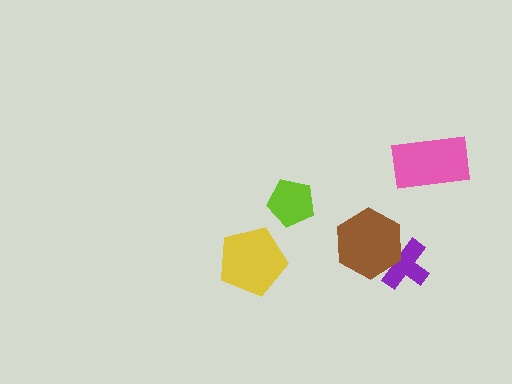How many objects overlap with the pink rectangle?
0 objects overlap with the pink rectangle.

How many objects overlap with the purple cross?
1 object overlaps with the purple cross.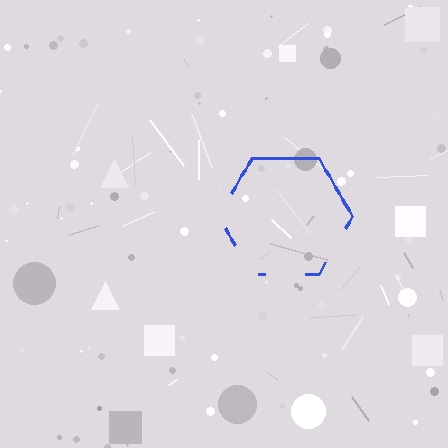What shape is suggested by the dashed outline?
The dashed outline suggests a hexagon.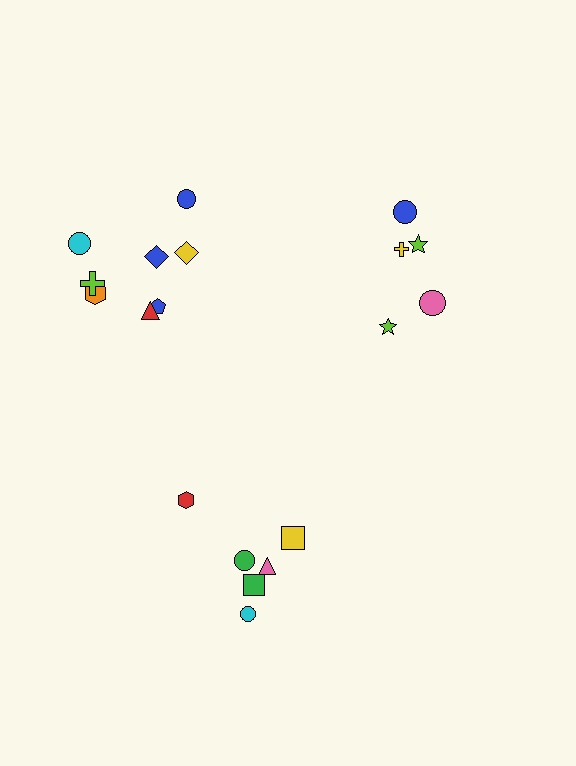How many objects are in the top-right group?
There are 5 objects.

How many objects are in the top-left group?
There are 8 objects.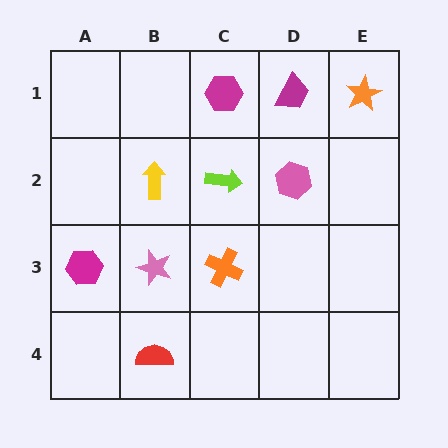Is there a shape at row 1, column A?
No, that cell is empty.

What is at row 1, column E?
An orange star.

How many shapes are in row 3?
3 shapes.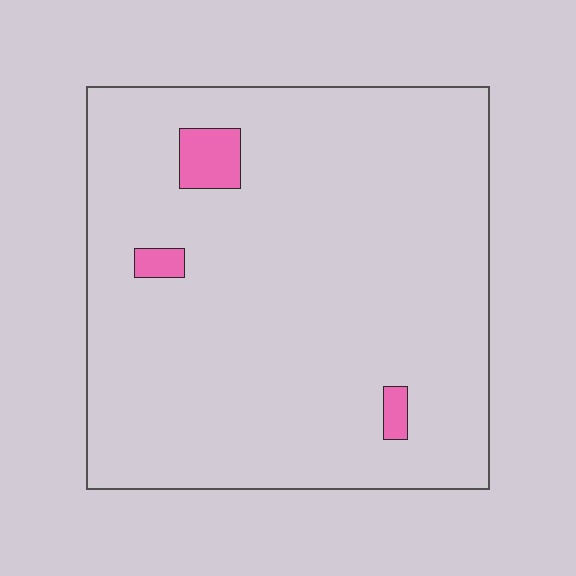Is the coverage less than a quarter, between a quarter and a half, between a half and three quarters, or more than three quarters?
Less than a quarter.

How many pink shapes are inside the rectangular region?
3.